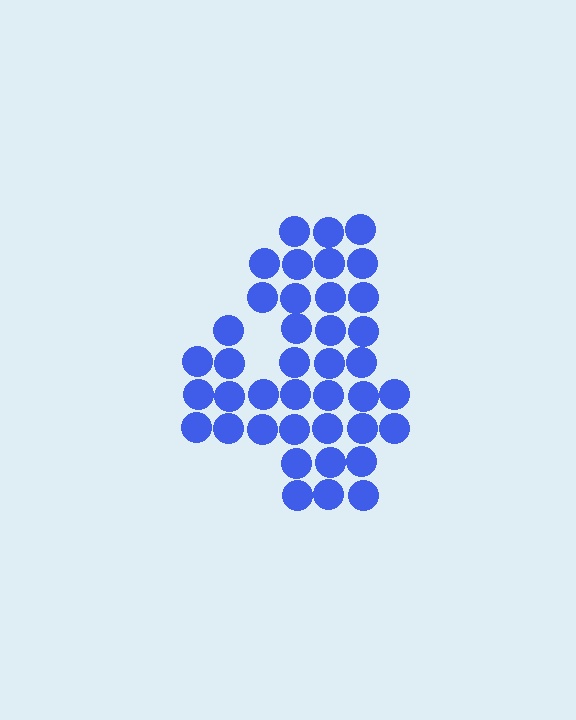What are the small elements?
The small elements are circles.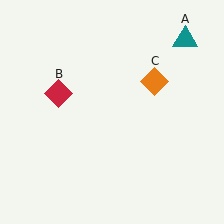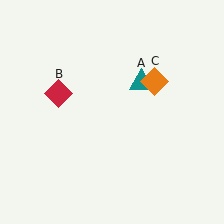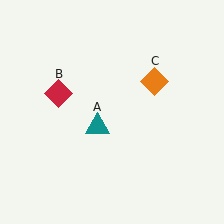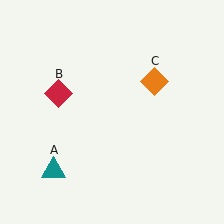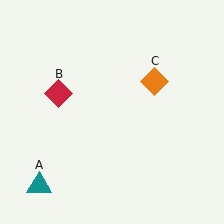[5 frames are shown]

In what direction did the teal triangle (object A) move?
The teal triangle (object A) moved down and to the left.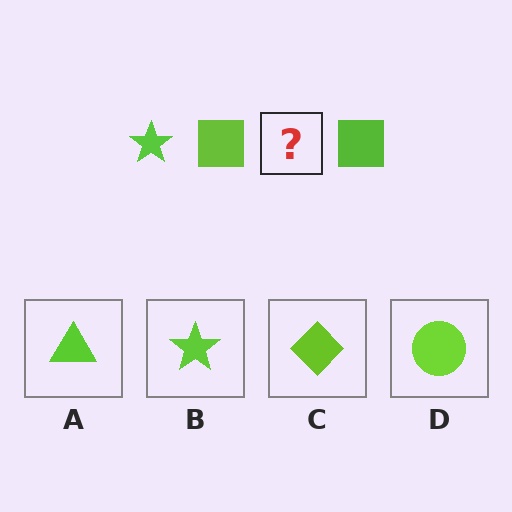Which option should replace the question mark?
Option B.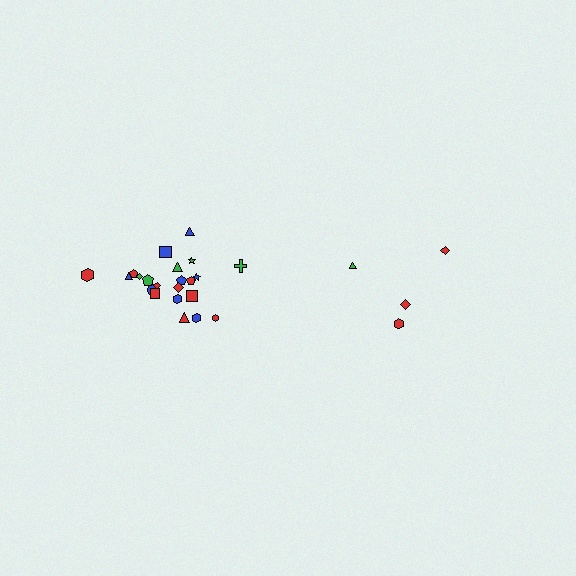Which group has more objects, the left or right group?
The left group.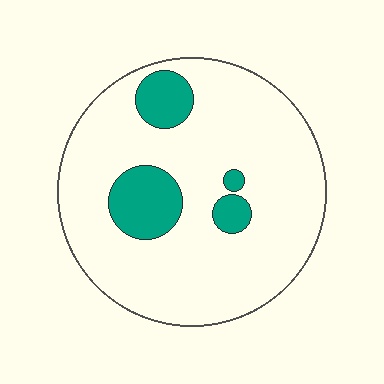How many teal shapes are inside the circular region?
4.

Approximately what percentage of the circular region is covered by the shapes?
Approximately 15%.